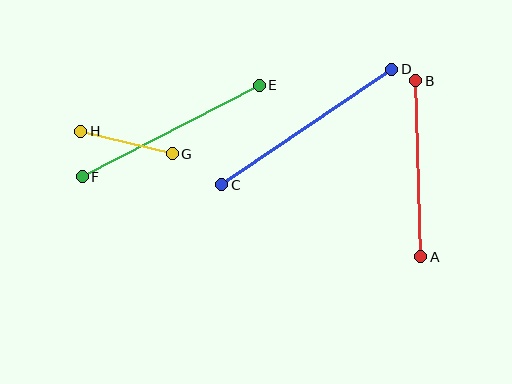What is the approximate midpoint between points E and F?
The midpoint is at approximately (171, 131) pixels.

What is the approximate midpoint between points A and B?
The midpoint is at approximately (418, 169) pixels.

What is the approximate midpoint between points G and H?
The midpoint is at approximately (127, 143) pixels.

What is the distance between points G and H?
The distance is approximately 94 pixels.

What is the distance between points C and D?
The distance is approximately 205 pixels.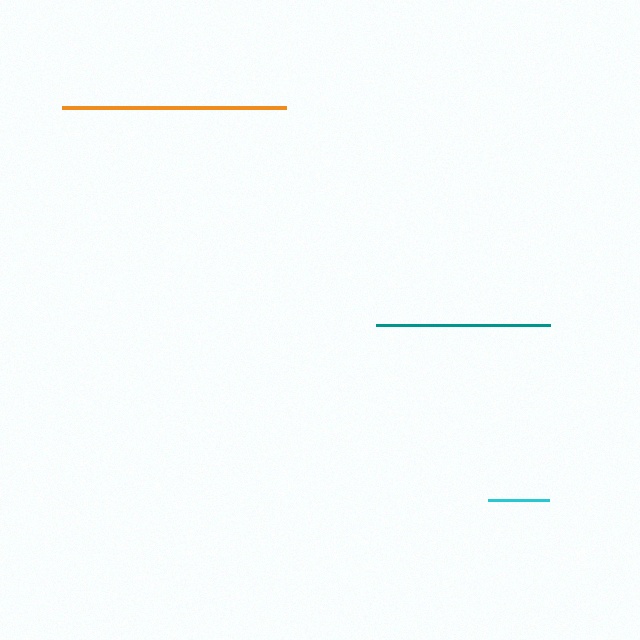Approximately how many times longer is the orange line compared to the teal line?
The orange line is approximately 1.3 times the length of the teal line.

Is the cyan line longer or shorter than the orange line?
The orange line is longer than the cyan line.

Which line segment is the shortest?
The cyan line is the shortest at approximately 61 pixels.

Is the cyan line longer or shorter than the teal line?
The teal line is longer than the cyan line.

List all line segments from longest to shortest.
From longest to shortest: orange, teal, cyan.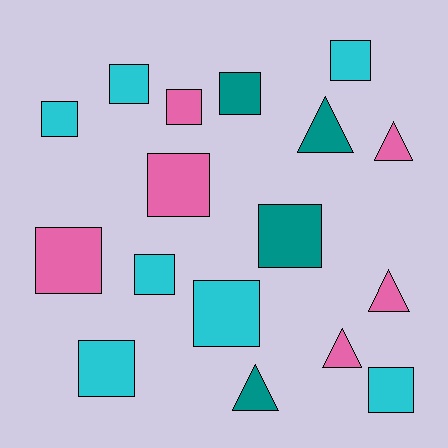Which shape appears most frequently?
Square, with 12 objects.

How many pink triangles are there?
There are 3 pink triangles.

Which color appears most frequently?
Cyan, with 7 objects.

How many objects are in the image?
There are 17 objects.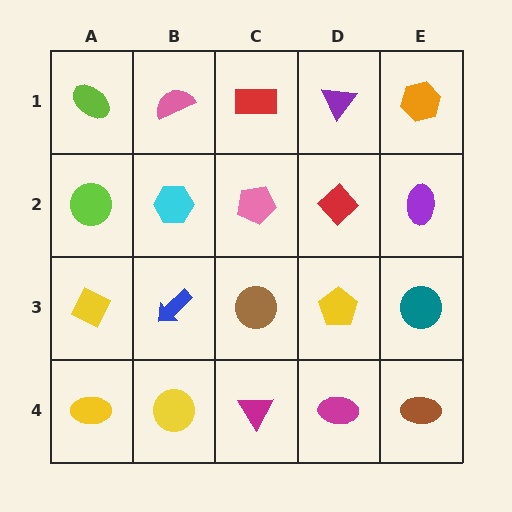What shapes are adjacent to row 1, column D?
A red diamond (row 2, column D), a red rectangle (row 1, column C), an orange hexagon (row 1, column E).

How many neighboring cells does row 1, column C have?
3.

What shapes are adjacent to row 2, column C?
A red rectangle (row 1, column C), a brown circle (row 3, column C), a cyan hexagon (row 2, column B), a red diamond (row 2, column D).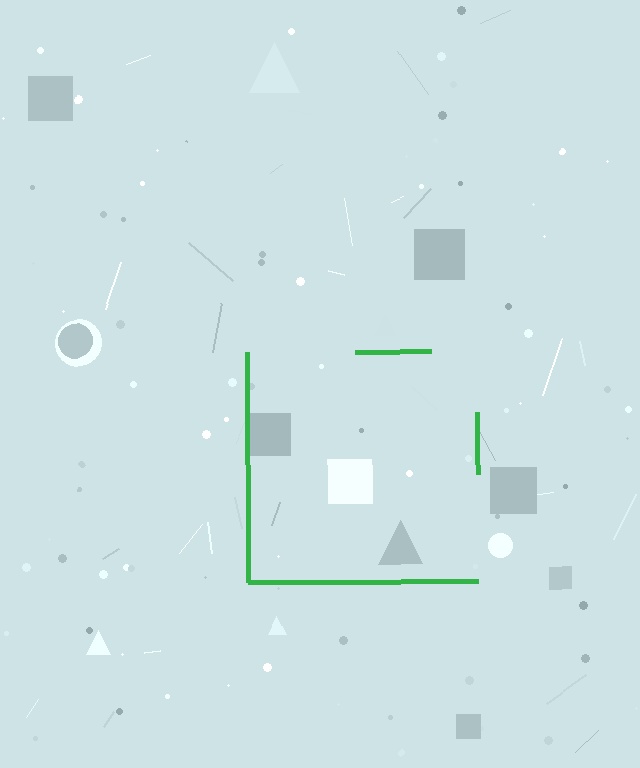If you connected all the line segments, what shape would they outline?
They would outline a square.